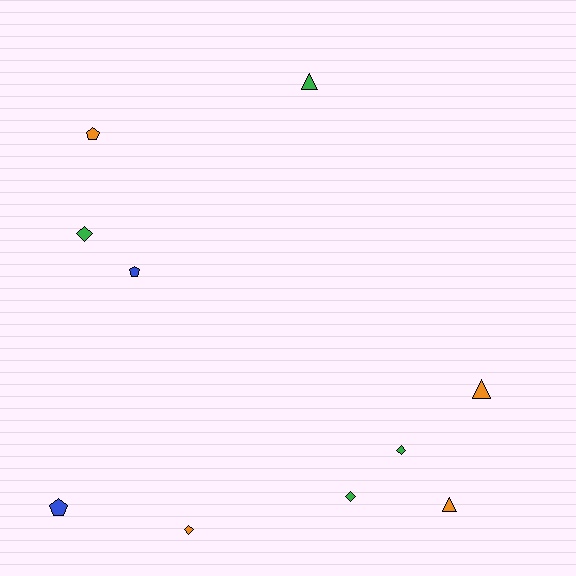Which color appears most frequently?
Orange, with 4 objects.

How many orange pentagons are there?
There is 1 orange pentagon.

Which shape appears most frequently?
Diamond, with 4 objects.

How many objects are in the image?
There are 10 objects.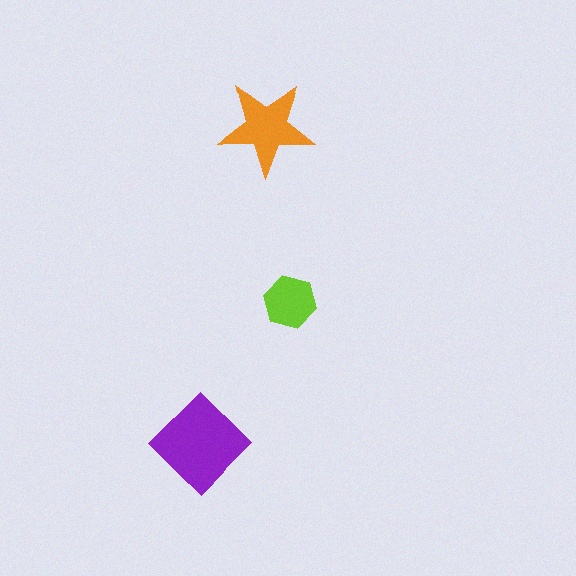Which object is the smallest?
The lime hexagon.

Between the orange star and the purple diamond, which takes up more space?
The purple diamond.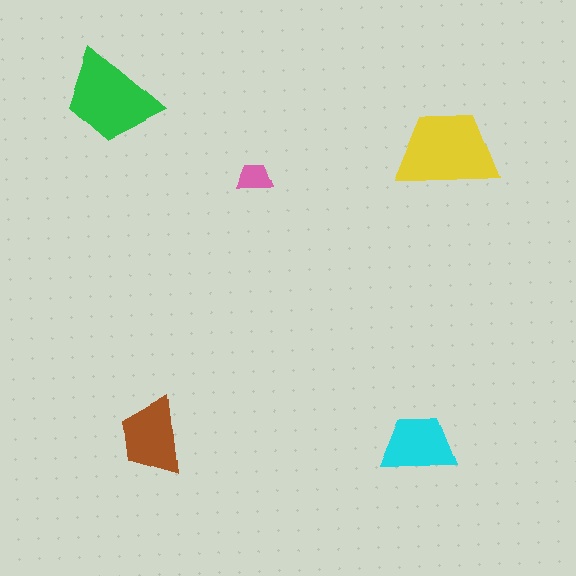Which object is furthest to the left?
The green trapezoid is leftmost.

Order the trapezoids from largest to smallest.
the yellow one, the green one, the brown one, the cyan one, the pink one.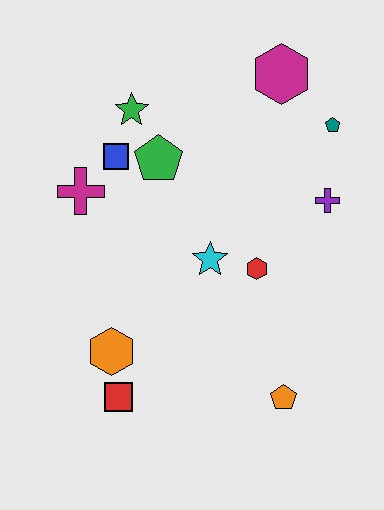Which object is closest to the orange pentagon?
The red hexagon is closest to the orange pentagon.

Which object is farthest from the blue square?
The orange pentagon is farthest from the blue square.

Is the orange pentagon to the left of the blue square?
No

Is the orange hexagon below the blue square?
Yes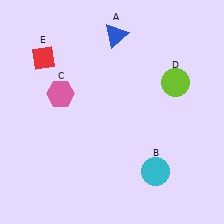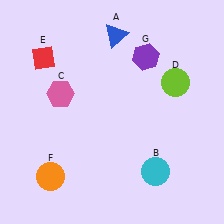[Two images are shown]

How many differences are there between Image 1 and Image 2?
There are 2 differences between the two images.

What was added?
An orange circle (F), a purple hexagon (G) were added in Image 2.